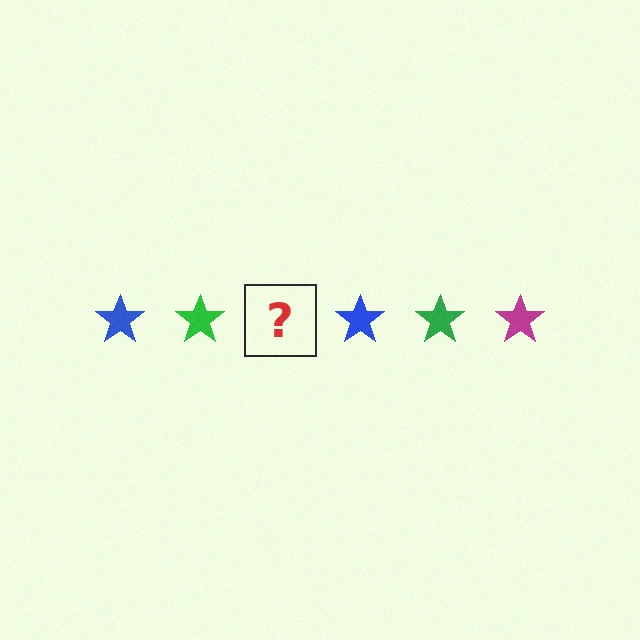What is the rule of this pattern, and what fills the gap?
The rule is that the pattern cycles through blue, green, magenta stars. The gap should be filled with a magenta star.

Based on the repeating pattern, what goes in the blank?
The blank should be a magenta star.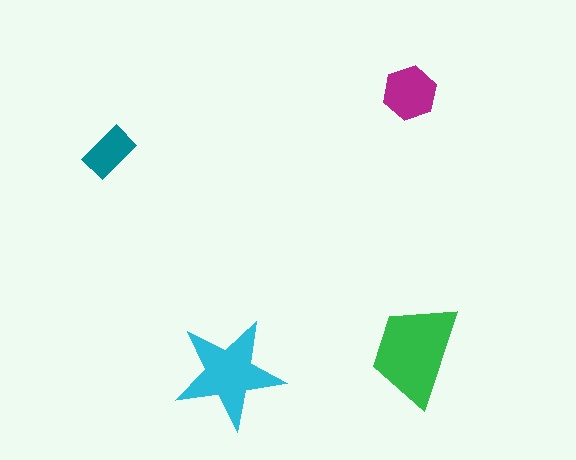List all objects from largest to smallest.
The green trapezoid, the cyan star, the magenta hexagon, the teal rectangle.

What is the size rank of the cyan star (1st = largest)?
2nd.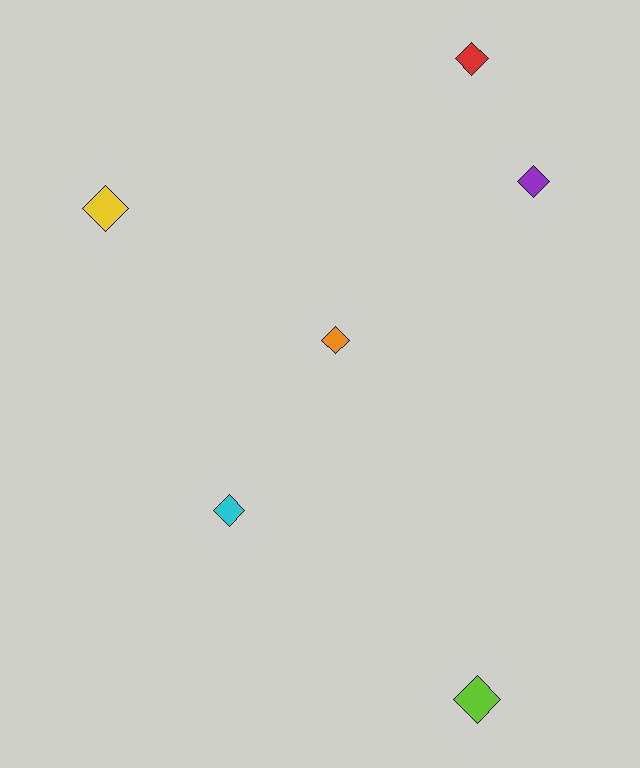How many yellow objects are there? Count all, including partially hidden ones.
There is 1 yellow object.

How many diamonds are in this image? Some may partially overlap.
There are 6 diamonds.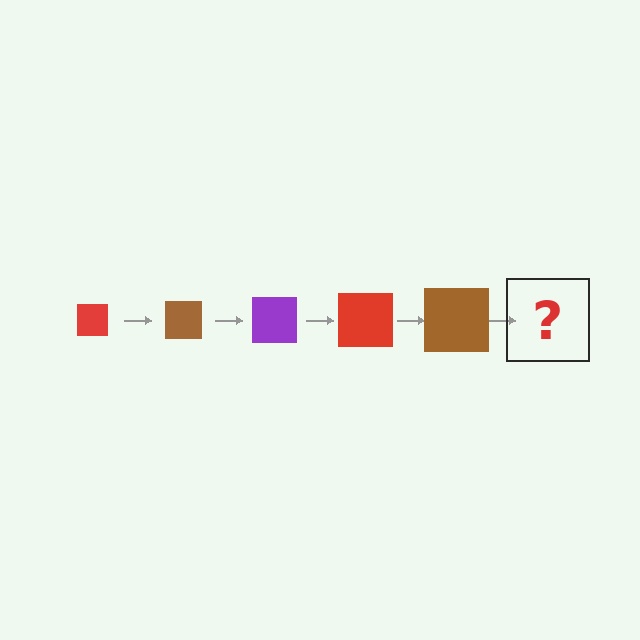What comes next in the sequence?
The next element should be a purple square, larger than the previous one.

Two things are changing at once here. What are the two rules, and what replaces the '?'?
The two rules are that the square grows larger each step and the color cycles through red, brown, and purple. The '?' should be a purple square, larger than the previous one.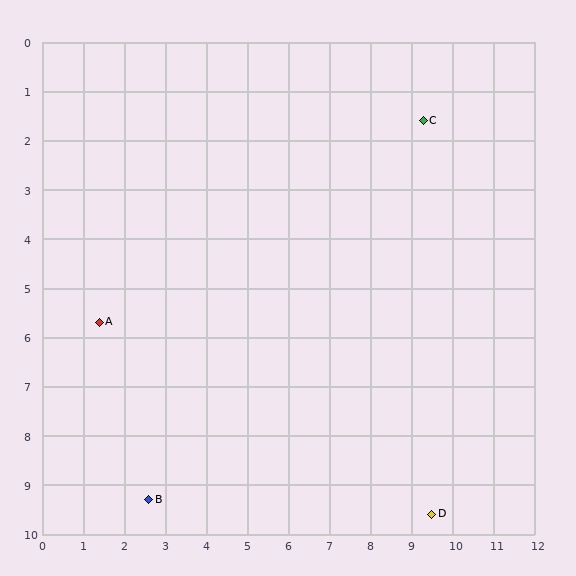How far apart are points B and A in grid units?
Points B and A are about 3.8 grid units apart.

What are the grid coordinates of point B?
Point B is at approximately (2.6, 9.3).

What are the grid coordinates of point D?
Point D is at approximately (9.5, 9.6).